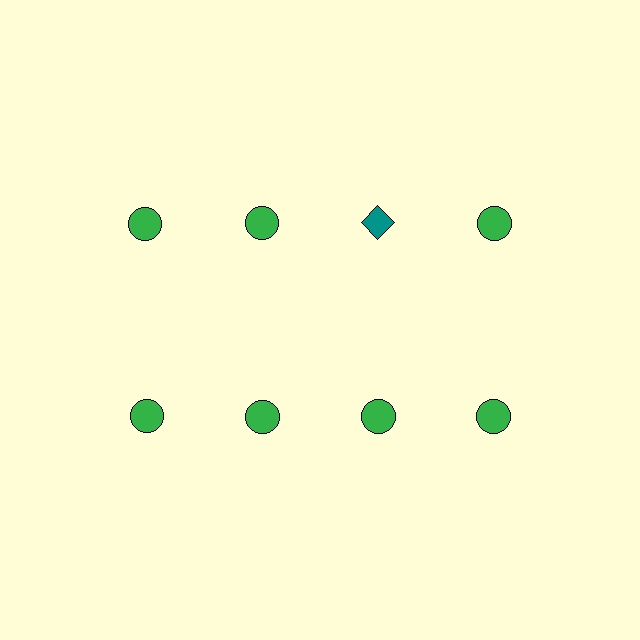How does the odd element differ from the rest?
It differs in both color (teal instead of green) and shape (diamond instead of circle).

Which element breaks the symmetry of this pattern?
The teal diamond in the top row, center column breaks the symmetry. All other shapes are green circles.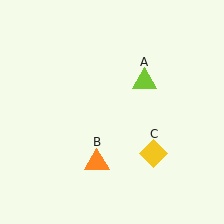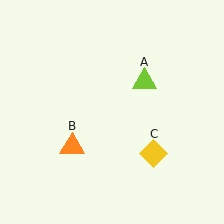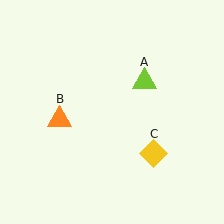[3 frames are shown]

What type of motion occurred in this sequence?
The orange triangle (object B) rotated clockwise around the center of the scene.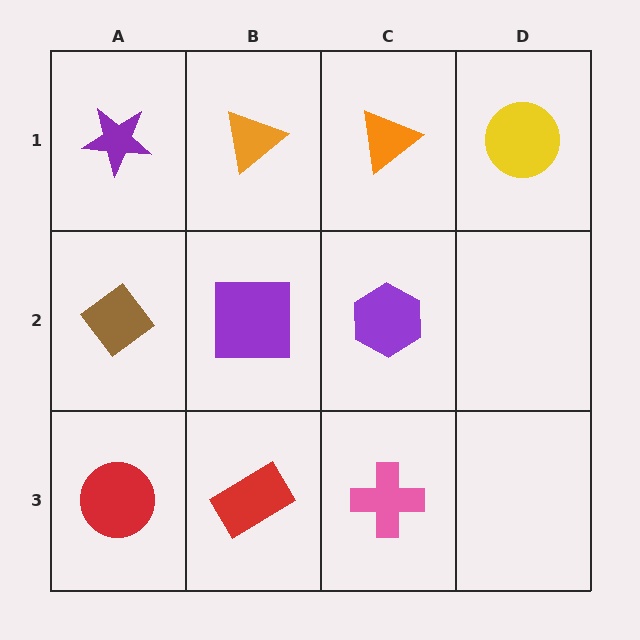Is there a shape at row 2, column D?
No, that cell is empty.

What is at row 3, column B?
A red rectangle.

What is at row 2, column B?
A purple square.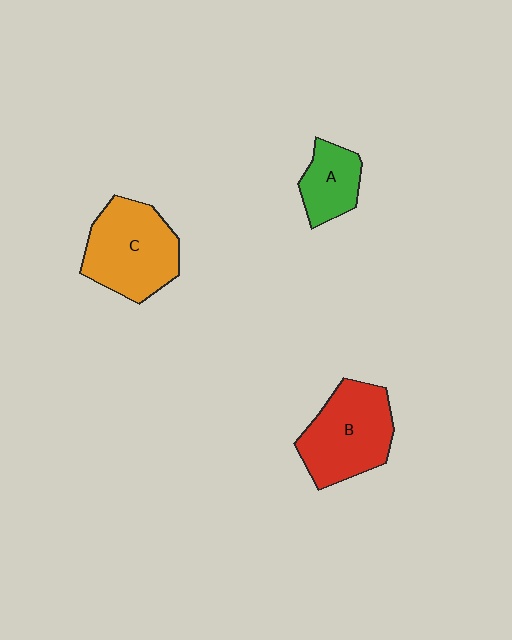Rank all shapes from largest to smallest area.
From largest to smallest: C (orange), B (red), A (green).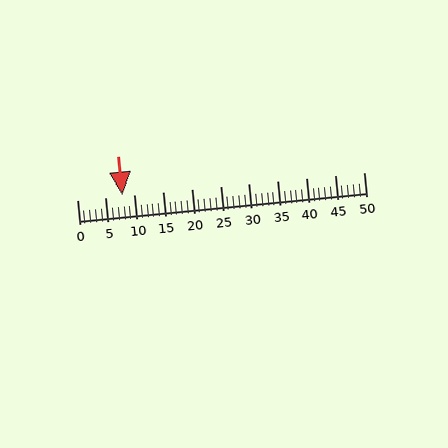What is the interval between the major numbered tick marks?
The major tick marks are spaced 5 units apart.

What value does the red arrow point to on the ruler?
The red arrow points to approximately 8.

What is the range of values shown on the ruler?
The ruler shows values from 0 to 50.